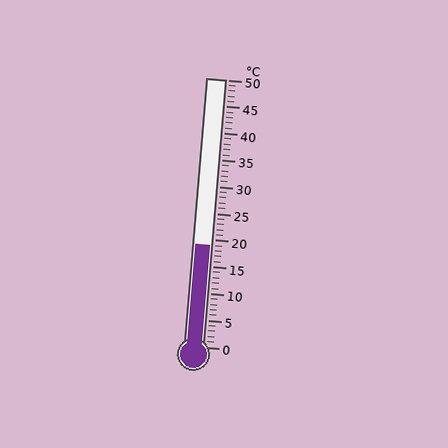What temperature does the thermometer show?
The thermometer shows approximately 19°C.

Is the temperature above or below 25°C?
The temperature is below 25°C.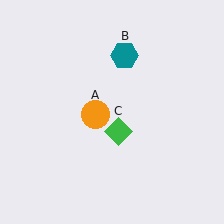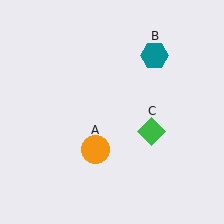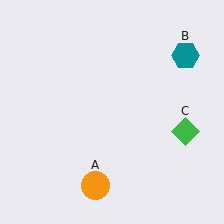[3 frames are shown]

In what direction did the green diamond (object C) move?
The green diamond (object C) moved right.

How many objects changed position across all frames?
3 objects changed position: orange circle (object A), teal hexagon (object B), green diamond (object C).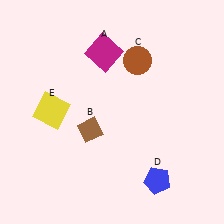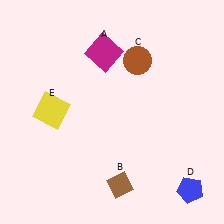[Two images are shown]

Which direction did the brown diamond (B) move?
The brown diamond (B) moved down.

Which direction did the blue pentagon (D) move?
The blue pentagon (D) moved right.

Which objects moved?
The objects that moved are: the brown diamond (B), the blue pentagon (D).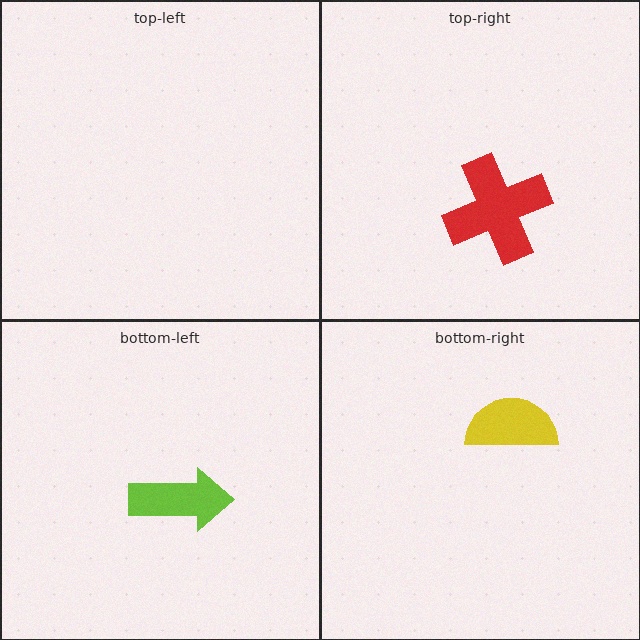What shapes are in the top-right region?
The red cross.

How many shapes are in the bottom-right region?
1.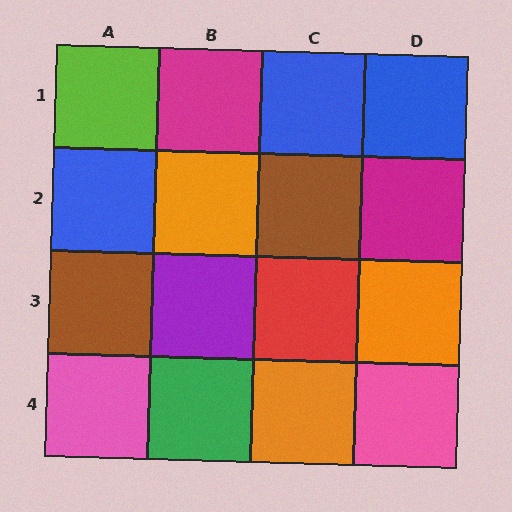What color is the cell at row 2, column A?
Blue.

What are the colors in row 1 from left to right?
Lime, magenta, blue, blue.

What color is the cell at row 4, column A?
Pink.